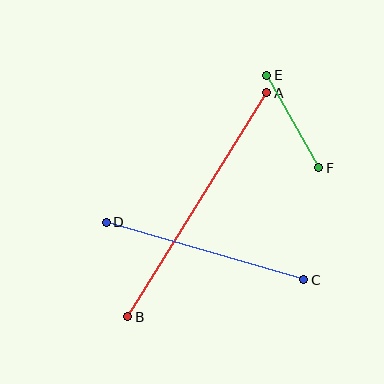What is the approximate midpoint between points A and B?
The midpoint is at approximately (197, 205) pixels.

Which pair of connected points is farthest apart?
Points A and B are farthest apart.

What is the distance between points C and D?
The distance is approximately 206 pixels.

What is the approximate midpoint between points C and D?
The midpoint is at approximately (205, 251) pixels.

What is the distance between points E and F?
The distance is approximately 106 pixels.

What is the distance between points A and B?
The distance is approximately 264 pixels.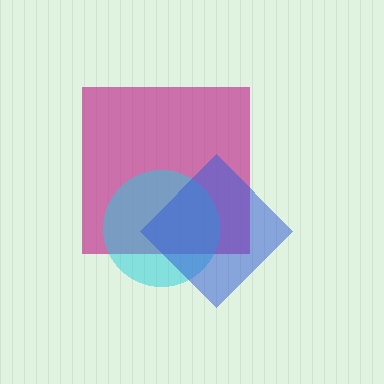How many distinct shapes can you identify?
There are 3 distinct shapes: a magenta square, a cyan circle, a blue diamond.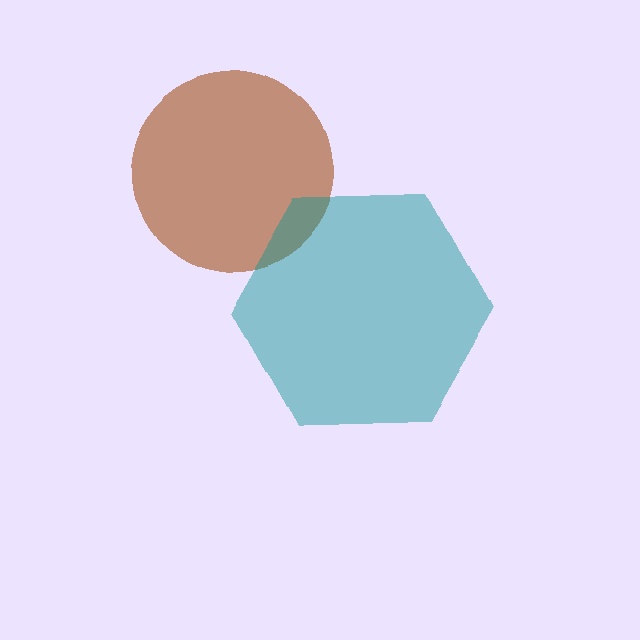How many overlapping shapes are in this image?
There are 2 overlapping shapes in the image.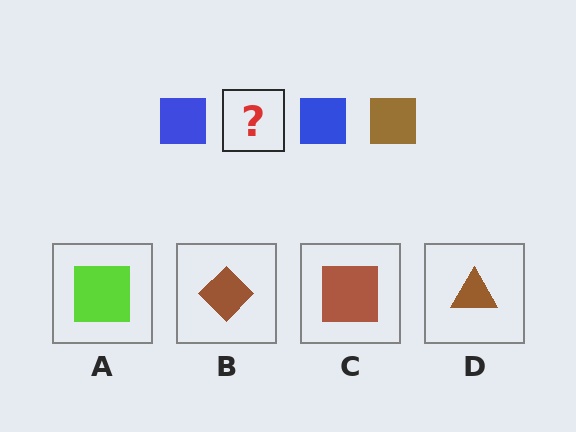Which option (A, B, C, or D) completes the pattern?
C.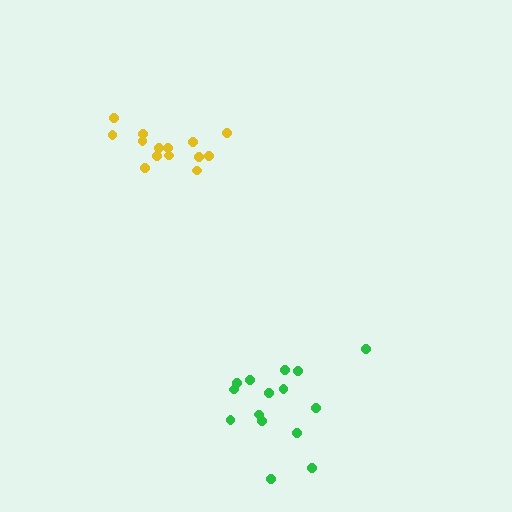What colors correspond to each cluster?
The clusters are colored: green, yellow.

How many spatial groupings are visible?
There are 2 spatial groupings.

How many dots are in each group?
Group 1: 15 dots, Group 2: 14 dots (29 total).